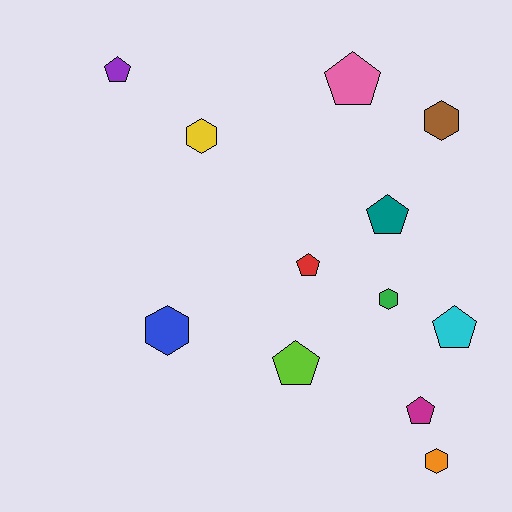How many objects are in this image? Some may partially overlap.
There are 12 objects.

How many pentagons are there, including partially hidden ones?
There are 7 pentagons.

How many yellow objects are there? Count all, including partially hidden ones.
There is 1 yellow object.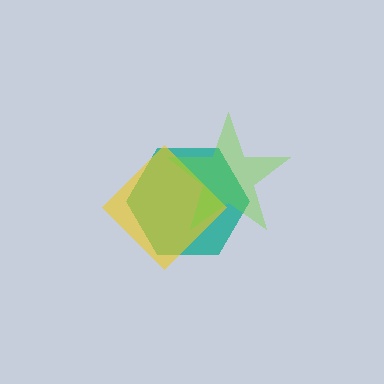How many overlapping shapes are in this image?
There are 3 overlapping shapes in the image.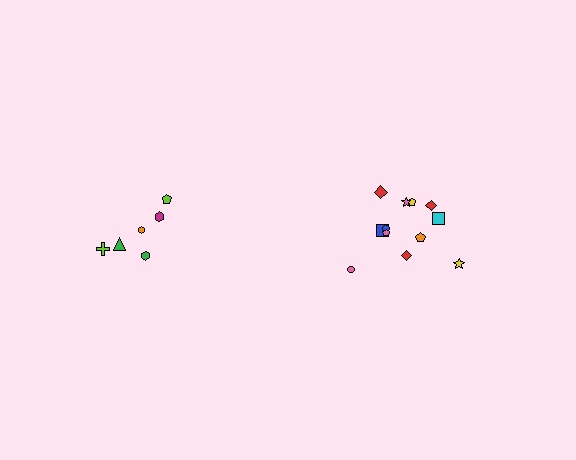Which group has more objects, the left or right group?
The right group.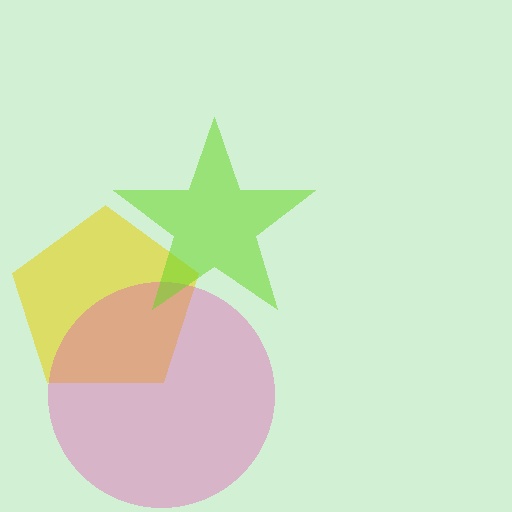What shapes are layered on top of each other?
The layered shapes are: a yellow pentagon, a pink circle, a lime star.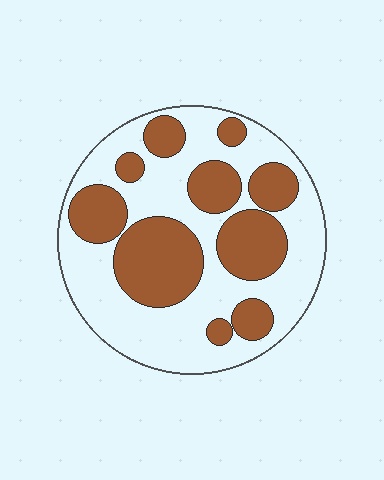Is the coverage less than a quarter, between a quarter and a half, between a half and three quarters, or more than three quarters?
Between a quarter and a half.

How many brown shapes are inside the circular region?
10.